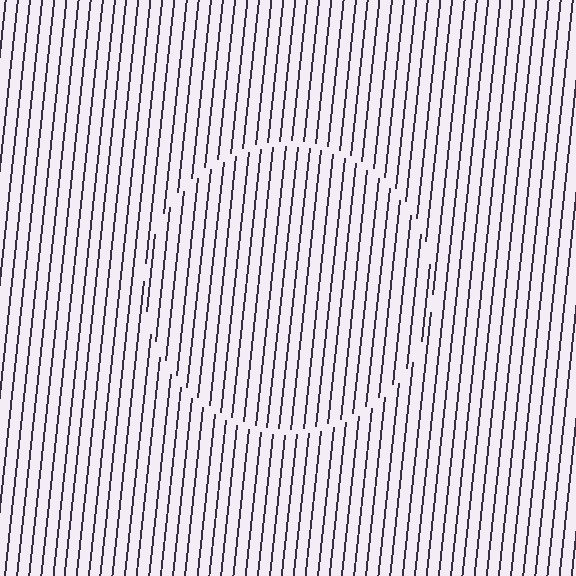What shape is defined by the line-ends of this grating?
An illusory circle. The interior of the shape contains the same grating, shifted by half a period — the contour is defined by the phase discontinuity where line-ends from the inner and outer gratings abut.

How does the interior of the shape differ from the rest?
The interior of the shape contains the same grating, shifted by half a period — the contour is defined by the phase discontinuity where line-ends from the inner and outer gratings abut.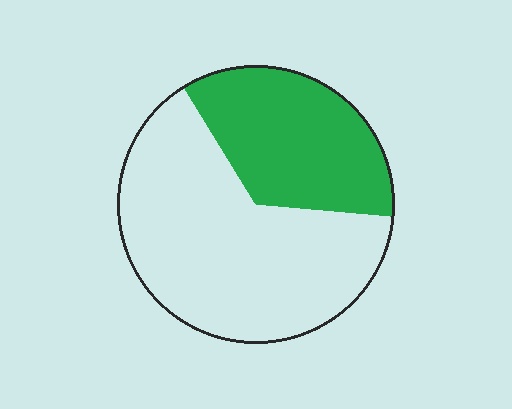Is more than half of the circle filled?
No.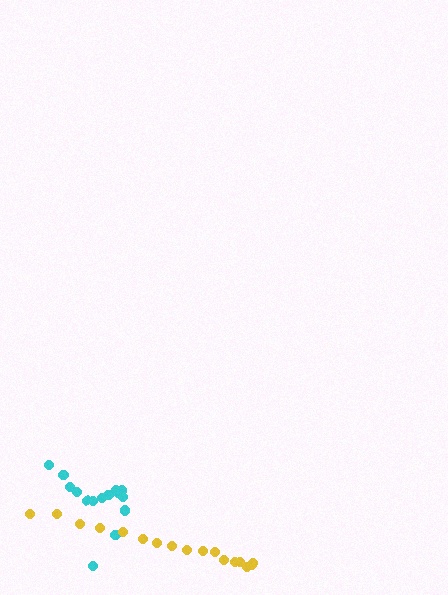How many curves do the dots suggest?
There are 2 distinct paths.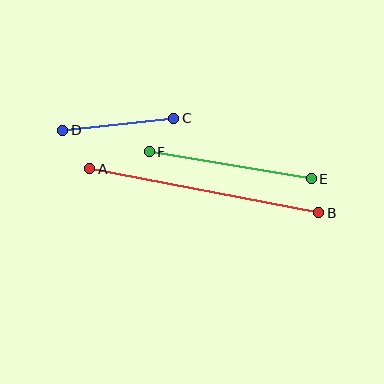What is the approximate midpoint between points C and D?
The midpoint is at approximately (118, 124) pixels.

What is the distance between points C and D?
The distance is approximately 111 pixels.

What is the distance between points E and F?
The distance is approximately 164 pixels.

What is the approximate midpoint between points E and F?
The midpoint is at approximately (230, 165) pixels.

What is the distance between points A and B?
The distance is approximately 233 pixels.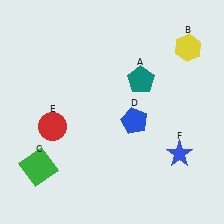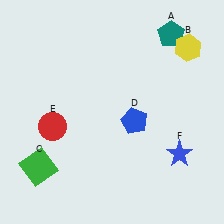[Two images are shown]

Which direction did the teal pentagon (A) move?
The teal pentagon (A) moved up.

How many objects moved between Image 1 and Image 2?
1 object moved between the two images.